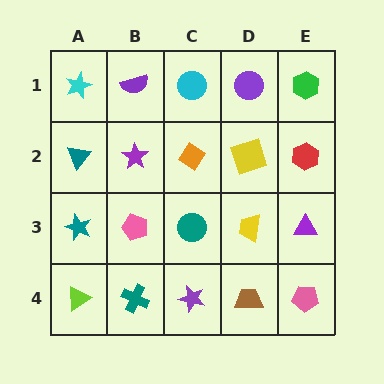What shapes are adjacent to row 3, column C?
An orange diamond (row 2, column C), a purple star (row 4, column C), a pink pentagon (row 3, column B), a yellow trapezoid (row 3, column D).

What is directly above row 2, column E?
A green hexagon.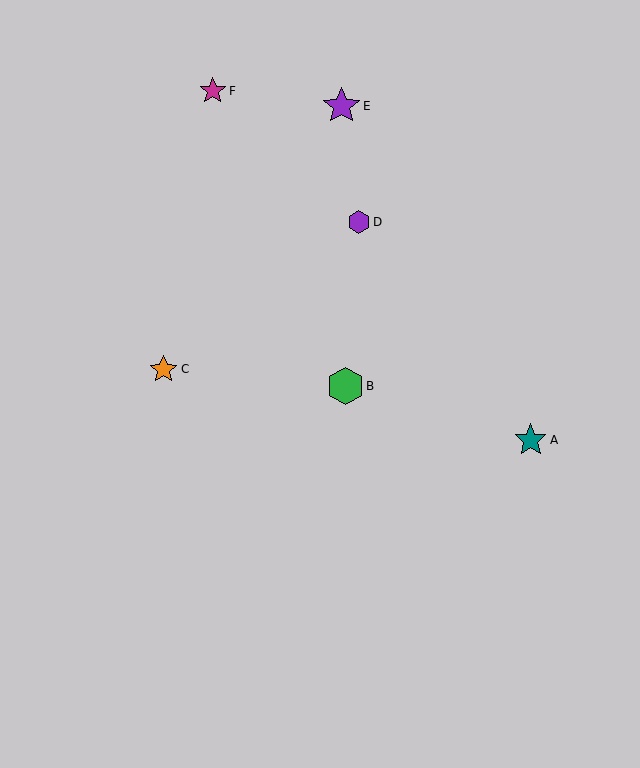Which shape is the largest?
The purple star (labeled E) is the largest.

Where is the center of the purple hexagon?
The center of the purple hexagon is at (359, 222).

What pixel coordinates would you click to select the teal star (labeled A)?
Click at (531, 440) to select the teal star A.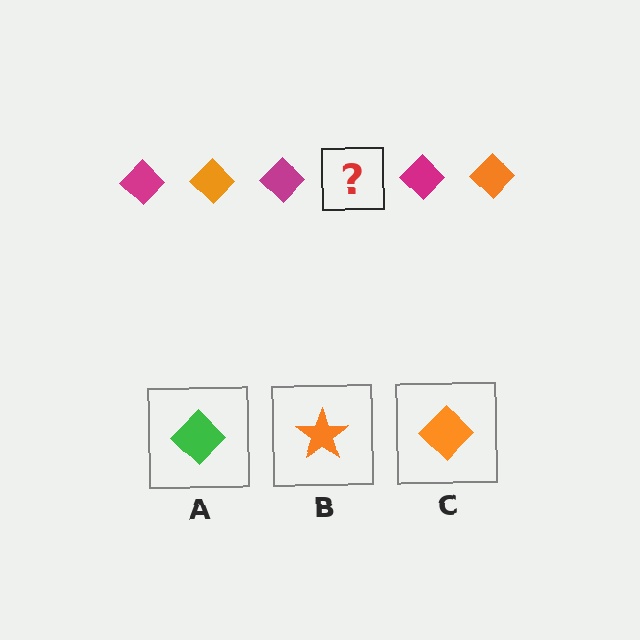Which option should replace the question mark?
Option C.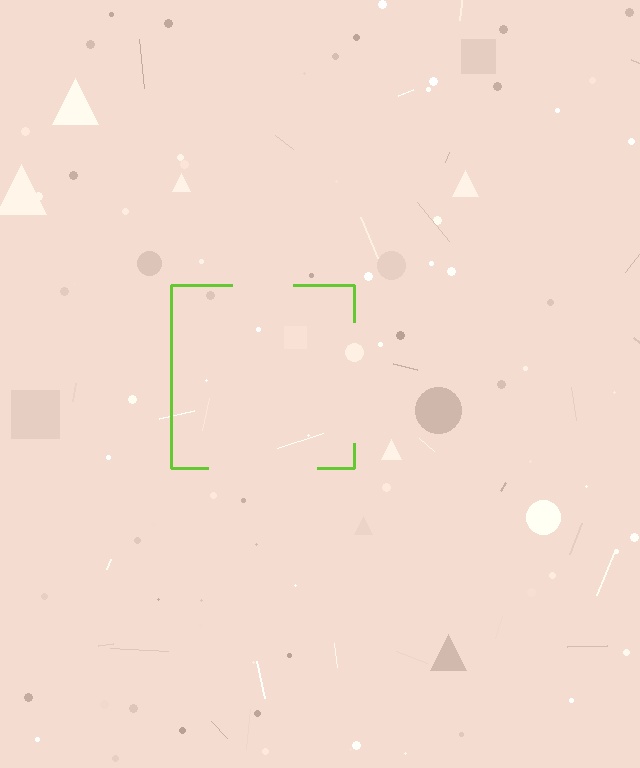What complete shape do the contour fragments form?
The contour fragments form a square.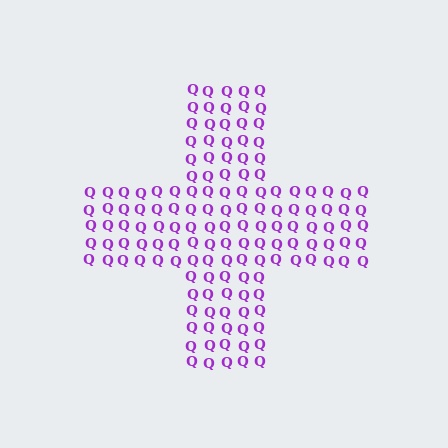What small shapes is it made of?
It is made of small letter Q's.